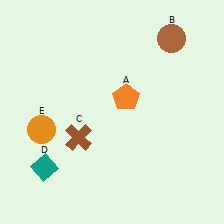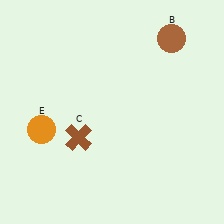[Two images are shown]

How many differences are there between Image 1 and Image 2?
There are 2 differences between the two images.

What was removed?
The orange pentagon (A), the teal diamond (D) were removed in Image 2.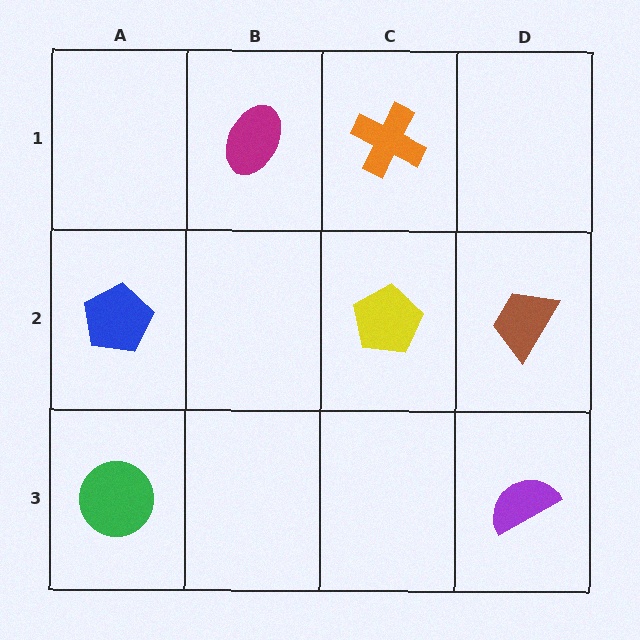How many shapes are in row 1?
2 shapes.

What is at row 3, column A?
A green circle.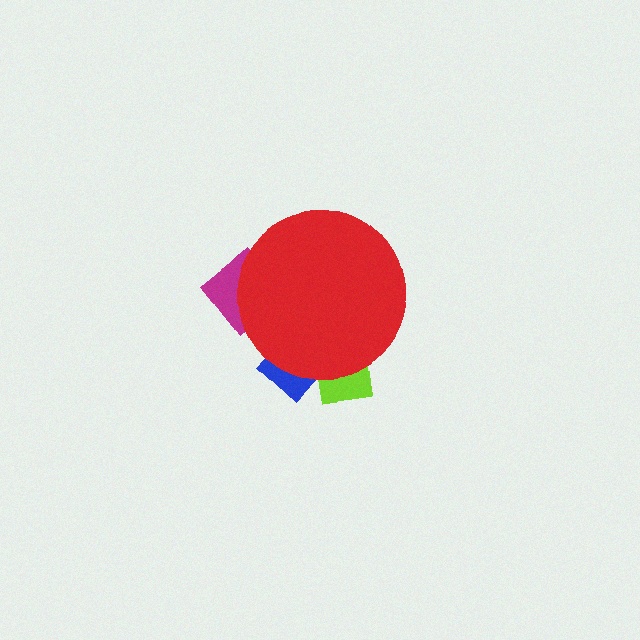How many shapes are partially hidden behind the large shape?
3 shapes are partially hidden.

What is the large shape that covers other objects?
A red circle.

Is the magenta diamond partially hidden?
Yes, the magenta diamond is partially hidden behind the red circle.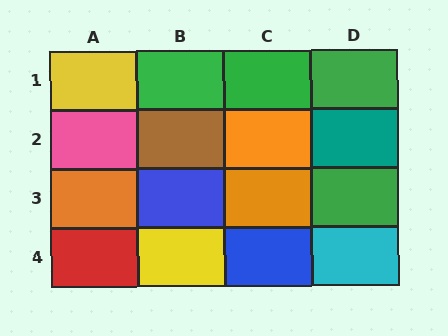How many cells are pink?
1 cell is pink.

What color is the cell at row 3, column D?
Green.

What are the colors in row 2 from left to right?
Pink, brown, orange, teal.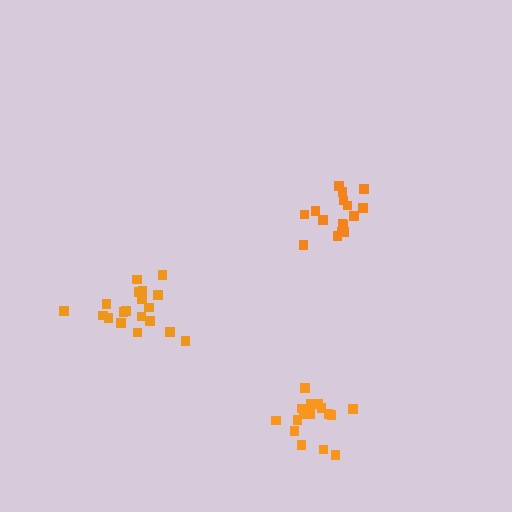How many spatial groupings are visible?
There are 3 spatial groupings.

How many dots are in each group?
Group 1: 19 dots, Group 2: 16 dots, Group 3: 16 dots (51 total).